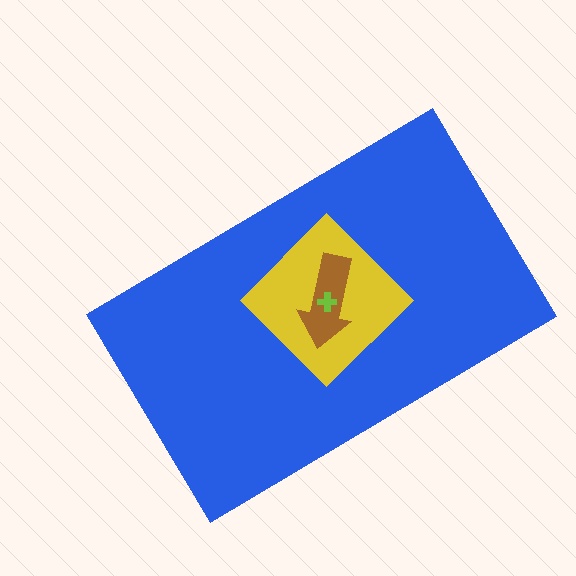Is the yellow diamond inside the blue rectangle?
Yes.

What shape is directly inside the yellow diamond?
The brown arrow.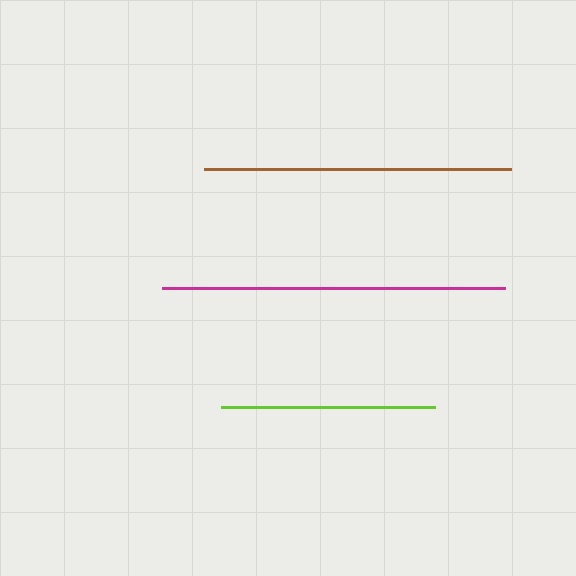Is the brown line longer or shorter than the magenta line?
The magenta line is longer than the brown line.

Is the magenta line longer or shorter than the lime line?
The magenta line is longer than the lime line.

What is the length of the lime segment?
The lime segment is approximately 214 pixels long.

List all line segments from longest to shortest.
From longest to shortest: magenta, brown, lime.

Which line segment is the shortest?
The lime line is the shortest at approximately 214 pixels.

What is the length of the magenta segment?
The magenta segment is approximately 343 pixels long.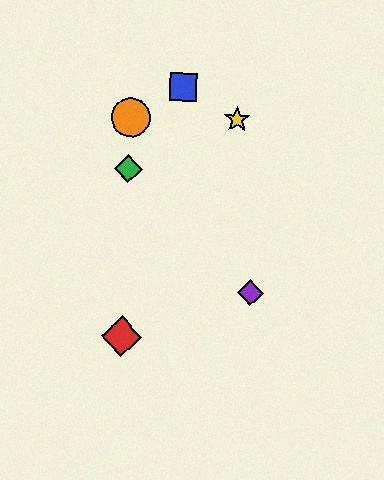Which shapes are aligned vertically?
The red diamond, the green diamond, the orange circle are aligned vertically.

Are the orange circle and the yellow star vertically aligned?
No, the orange circle is at x≈131 and the yellow star is at x≈237.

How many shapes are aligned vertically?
3 shapes (the red diamond, the green diamond, the orange circle) are aligned vertically.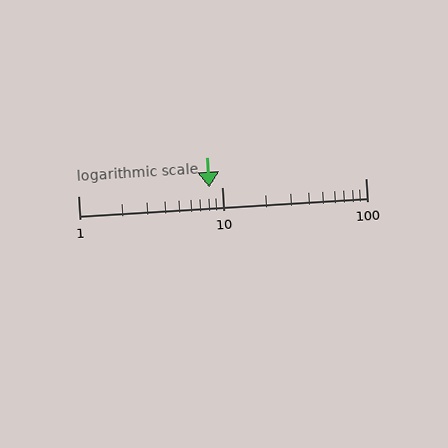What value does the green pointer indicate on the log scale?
The pointer indicates approximately 8.2.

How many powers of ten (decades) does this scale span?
The scale spans 2 decades, from 1 to 100.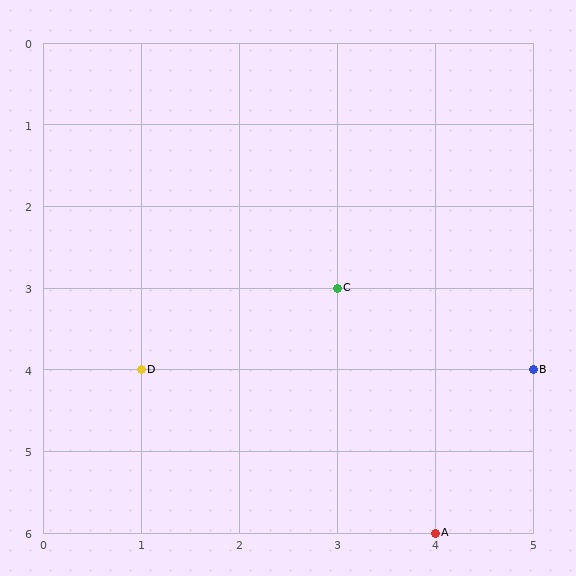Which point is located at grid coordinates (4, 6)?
Point A is at (4, 6).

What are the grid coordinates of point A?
Point A is at grid coordinates (4, 6).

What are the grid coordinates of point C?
Point C is at grid coordinates (3, 3).